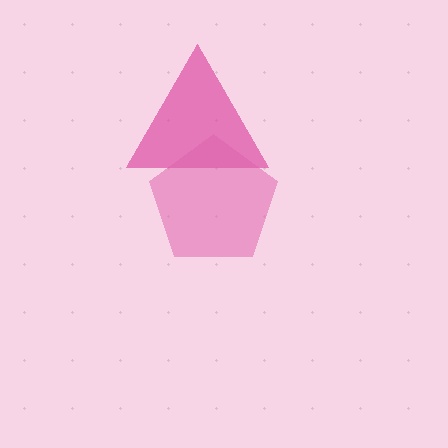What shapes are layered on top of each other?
The layered shapes are: a magenta triangle, a pink pentagon.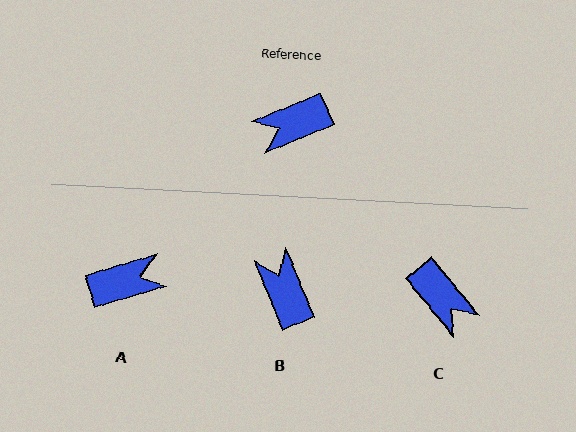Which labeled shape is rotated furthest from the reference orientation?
A, about 174 degrees away.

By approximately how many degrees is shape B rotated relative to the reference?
Approximately 90 degrees clockwise.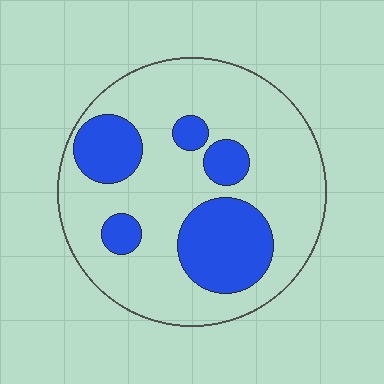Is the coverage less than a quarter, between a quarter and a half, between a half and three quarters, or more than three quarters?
Between a quarter and a half.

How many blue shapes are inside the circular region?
5.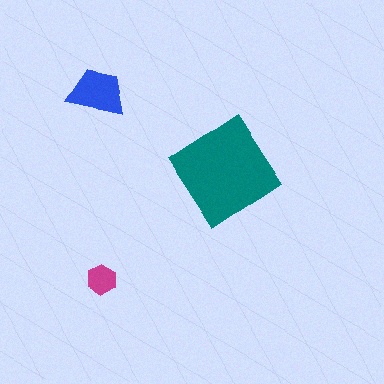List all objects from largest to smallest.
The teal diamond, the blue trapezoid, the magenta hexagon.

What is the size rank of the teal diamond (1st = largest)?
1st.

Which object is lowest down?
The magenta hexagon is bottommost.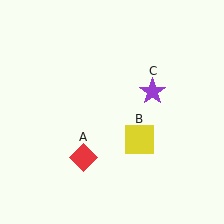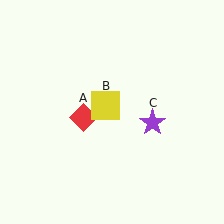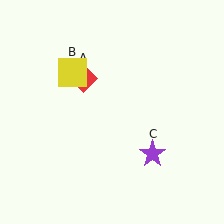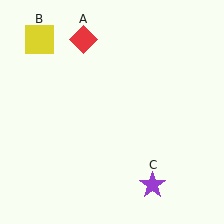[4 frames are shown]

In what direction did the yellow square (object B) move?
The yellow square (object B) moved up and to the left.